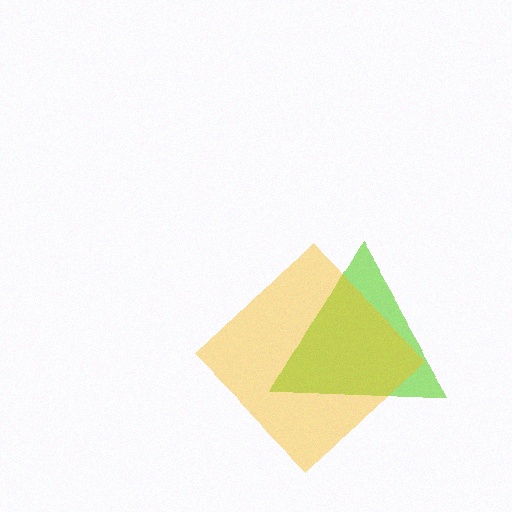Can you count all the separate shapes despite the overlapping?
Yes, there are 2 separate shapes.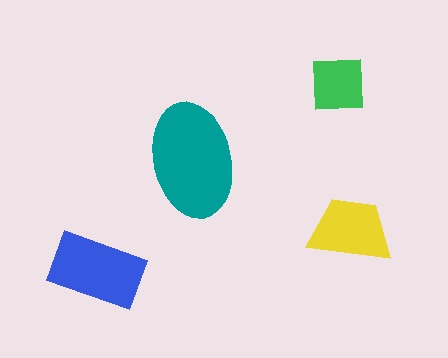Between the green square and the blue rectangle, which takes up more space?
The blue rectangle.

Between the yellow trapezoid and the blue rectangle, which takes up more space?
The blue rectangle.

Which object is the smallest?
The green square.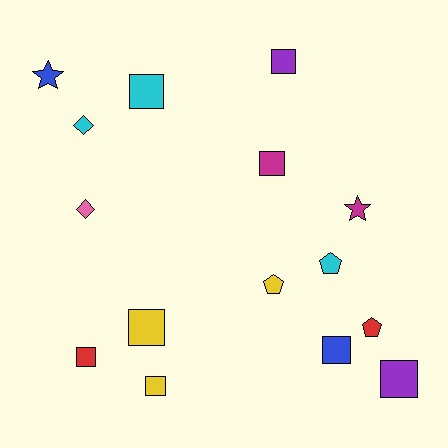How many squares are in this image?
There are 8 squares.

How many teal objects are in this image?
There are no teal objects.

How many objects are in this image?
There are 15 objects.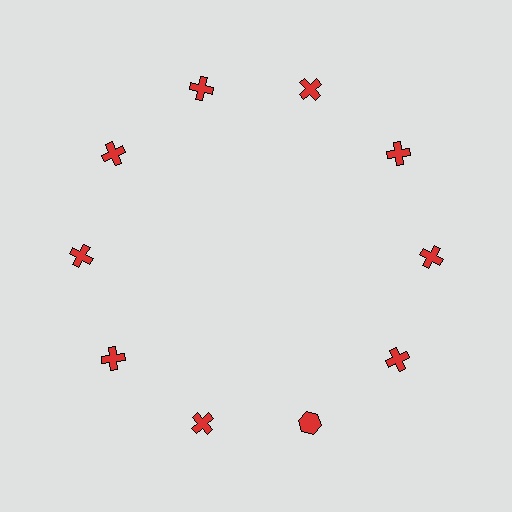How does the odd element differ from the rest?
It has a different shape: hexagon instead of cross.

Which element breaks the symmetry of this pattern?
The red hexagon at roughly the 5 o'clock position breaks the symmetry. All other shapes are red crosses.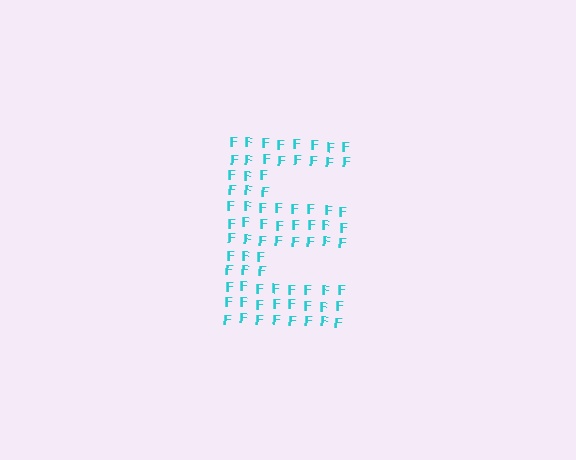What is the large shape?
The large shape is the letter E.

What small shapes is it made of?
It is made of small letter F's.